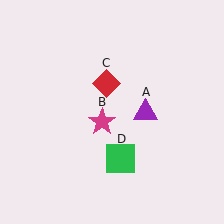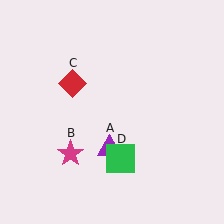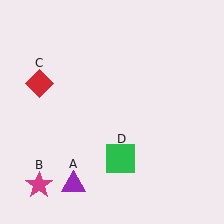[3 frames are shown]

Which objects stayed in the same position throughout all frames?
Green square (object D) remained stationary.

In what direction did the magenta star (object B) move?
The magenta star (object B) moved down and to the left.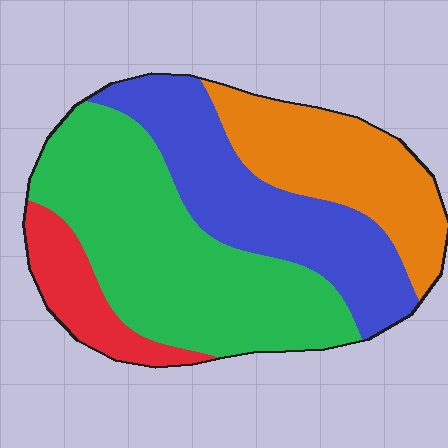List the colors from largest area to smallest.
From largest to smallest: green, blue, orange, red.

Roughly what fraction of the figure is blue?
Blue takes up about one quarter (1/4) of the figure.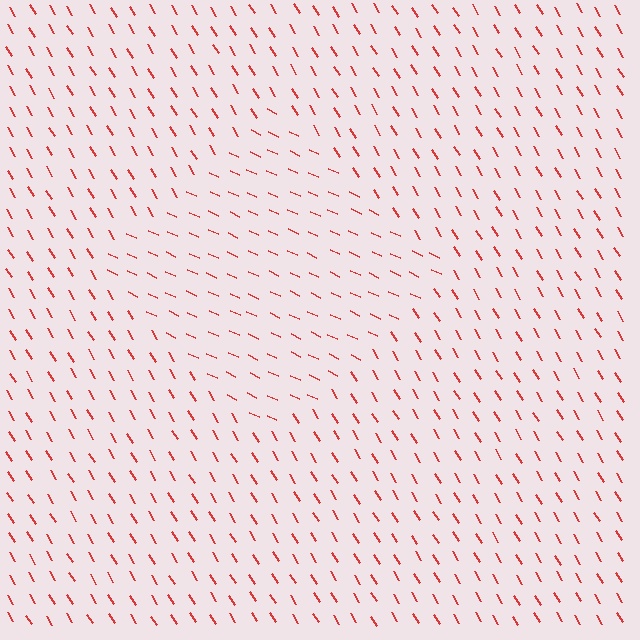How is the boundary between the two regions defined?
The boundary is defined purely by a change in line orientation (approximately 34 degrees difference). All lines are the same color and thickness.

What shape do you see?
I see a diamond.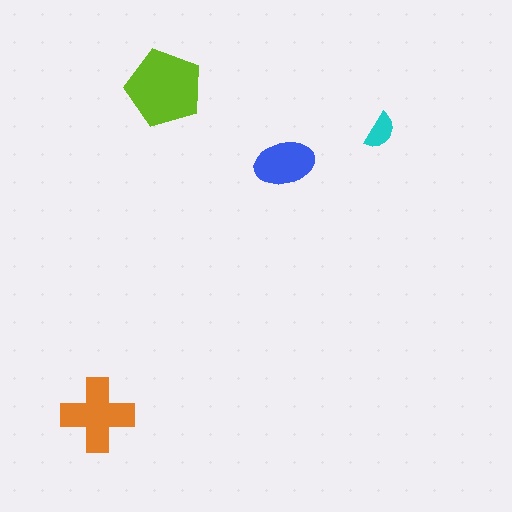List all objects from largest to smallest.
The lime pentagon, the orange cross, the blue ellipse, the cyan semicircle.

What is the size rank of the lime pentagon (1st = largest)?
1st.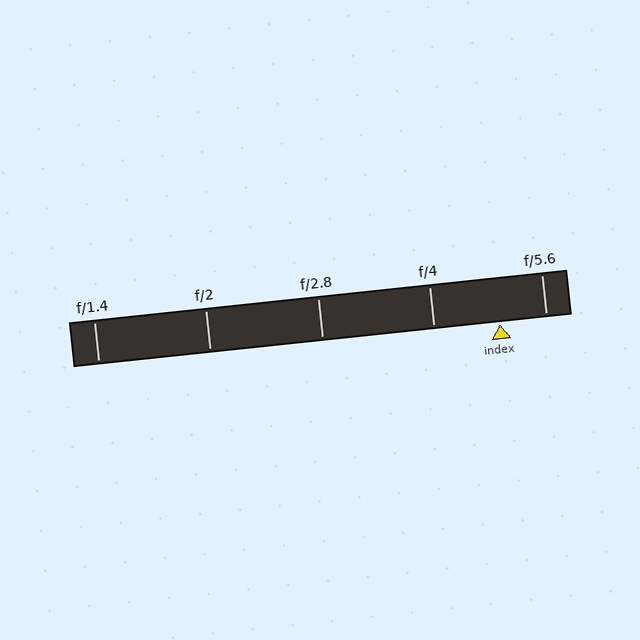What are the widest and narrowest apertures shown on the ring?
The widest aperture shown is f/1.4 and the narrowest is f/5.6.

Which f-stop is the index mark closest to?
The index mark is closest to f/5.6.